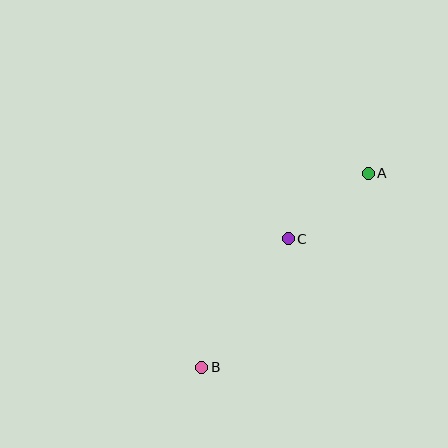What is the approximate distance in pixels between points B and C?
The distance between B and C is approximately 155 pixels.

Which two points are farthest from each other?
Points A and B are farthest from each other.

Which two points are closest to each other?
Points A and C are closest to each other.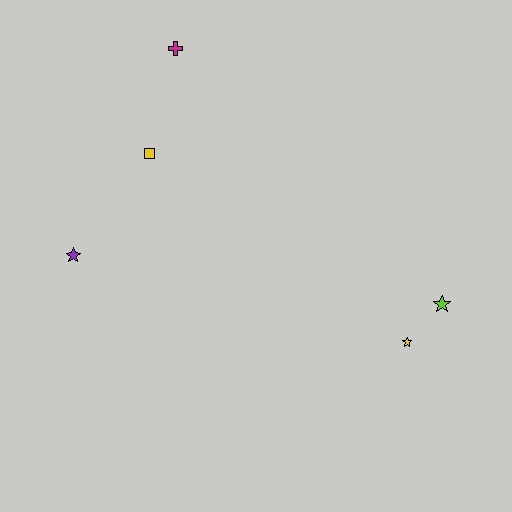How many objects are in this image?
There are 5 objects.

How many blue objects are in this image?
There are no blue objects.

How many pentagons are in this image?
There are no pentagons.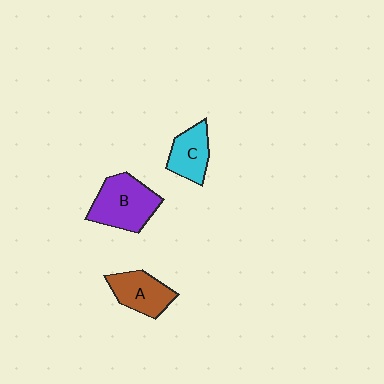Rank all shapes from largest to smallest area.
From largest to smallest: B (purple), A (brown), C (cyan).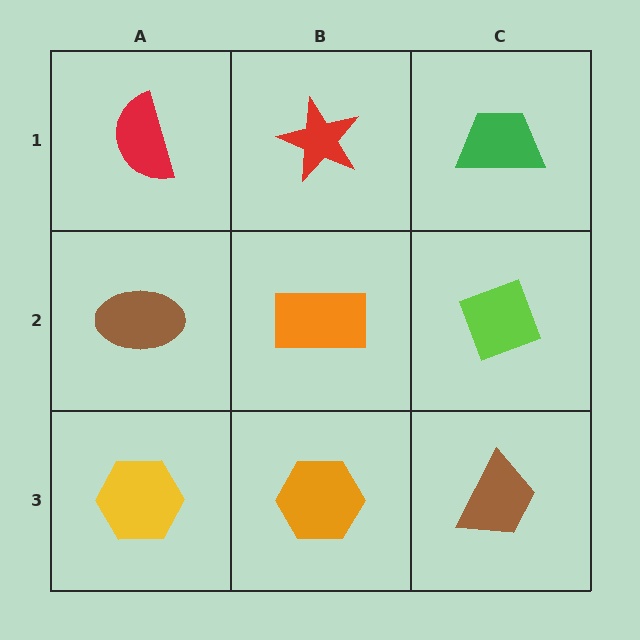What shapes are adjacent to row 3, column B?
An orange rectangle (row 2, column B), a yellow hexagon (row 3, column A), a brown trapezoid (row 3, column C).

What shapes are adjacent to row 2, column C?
A green trapezoid (row 1, column C), a brown trapezoid (row 3, column C), an orange rectangle (row 2, column B).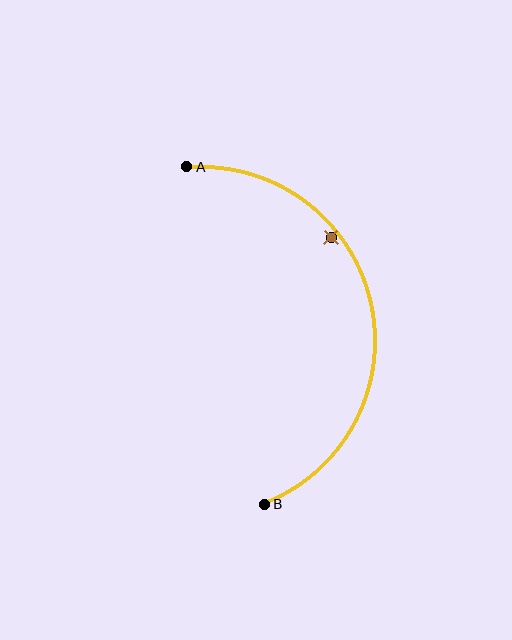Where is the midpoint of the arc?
The arc midpoint is the point on the curve farthest from the straight line joining A and B. It sits to the right of that line.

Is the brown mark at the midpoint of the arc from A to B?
No — the brown mark does not lie on the arc at all. It sits slightly inside the curve.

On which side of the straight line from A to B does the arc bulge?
The arc bulges to the right of the straight line connecting A and B.